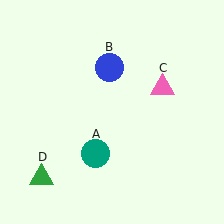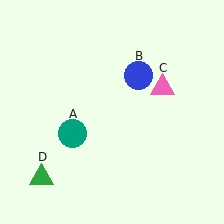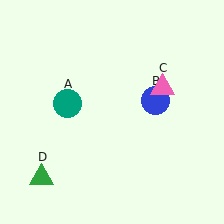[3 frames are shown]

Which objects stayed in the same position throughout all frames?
Pink triangle (object C) and green triangle (object D) remained stationary.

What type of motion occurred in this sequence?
The teal circle (object A), blue circle (object B) rotated clockwise around the center of the scene.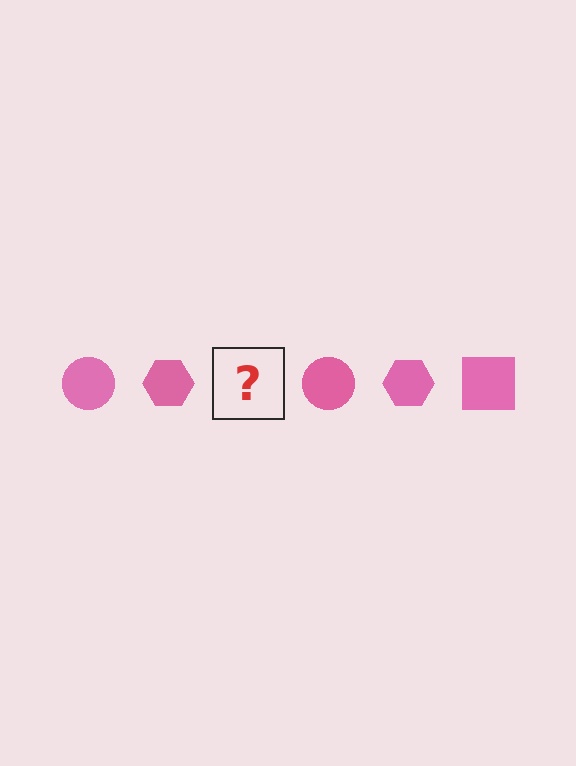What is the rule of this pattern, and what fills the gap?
The rule is that the pattern cycles through circle, hexagon, square shapes in pink. The gap should be filled with a pink square.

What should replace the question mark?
The question mark should be replaced with a pink square.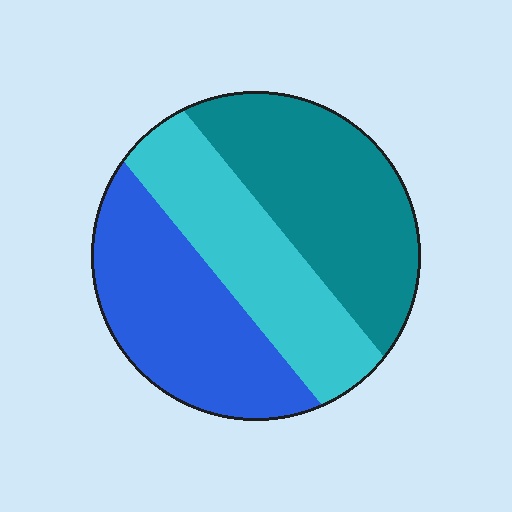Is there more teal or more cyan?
Teal.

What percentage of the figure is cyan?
Cyan takes up about one third (1/3) of the figure.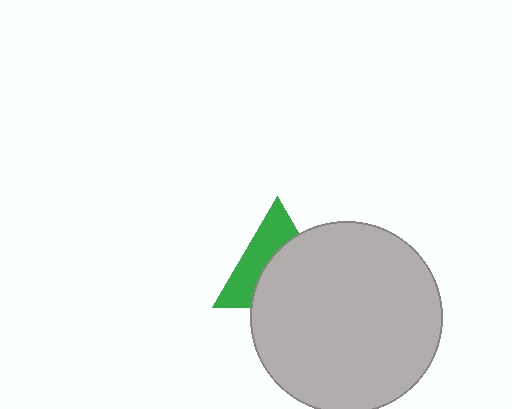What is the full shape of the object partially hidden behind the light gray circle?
The partially hidden object is a green triangle.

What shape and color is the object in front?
The object in front is a light gray circle.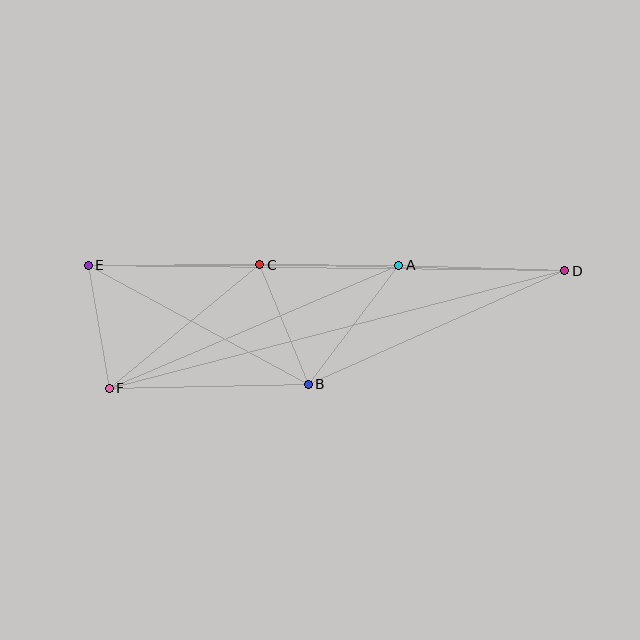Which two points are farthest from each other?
Points D and E are farthest from each other.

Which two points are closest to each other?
Points E and F are closest to each other.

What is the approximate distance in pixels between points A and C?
The distance between A and C is approximately 139 pixels.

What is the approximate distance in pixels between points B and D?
The distance between B and D is approximately 280 pixels.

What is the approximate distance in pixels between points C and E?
The distance between C and E is approximately 172 pixels.